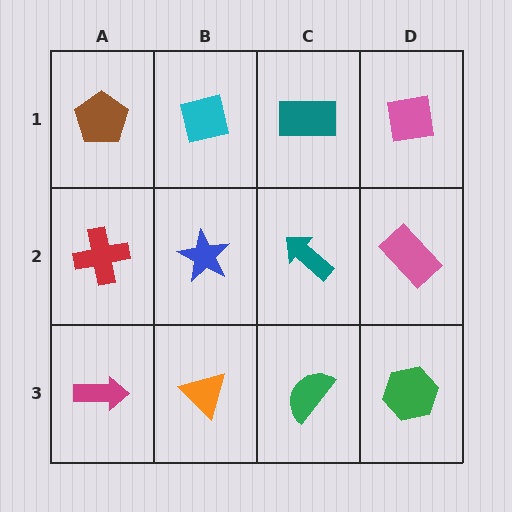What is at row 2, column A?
A red cross.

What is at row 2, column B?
A blue star.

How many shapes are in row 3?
4 shapes.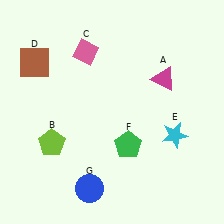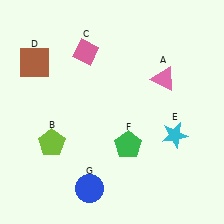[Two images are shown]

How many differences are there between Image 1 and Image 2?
There is 1 difference between the two images.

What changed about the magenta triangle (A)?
In Image 1, A is magenta. In Image 2, it changed to pink.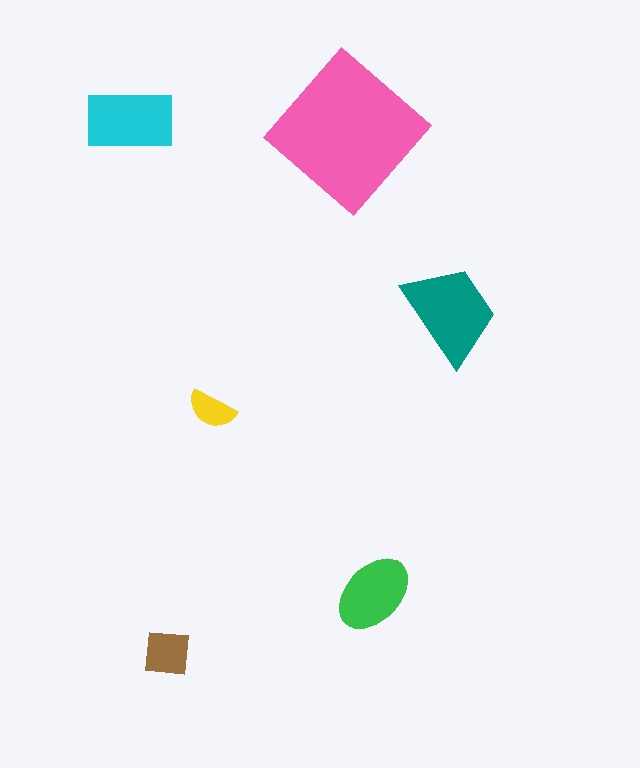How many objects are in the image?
There are 6 objects in the image.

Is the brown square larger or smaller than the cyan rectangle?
Smaller.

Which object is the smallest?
The yellow semicircle.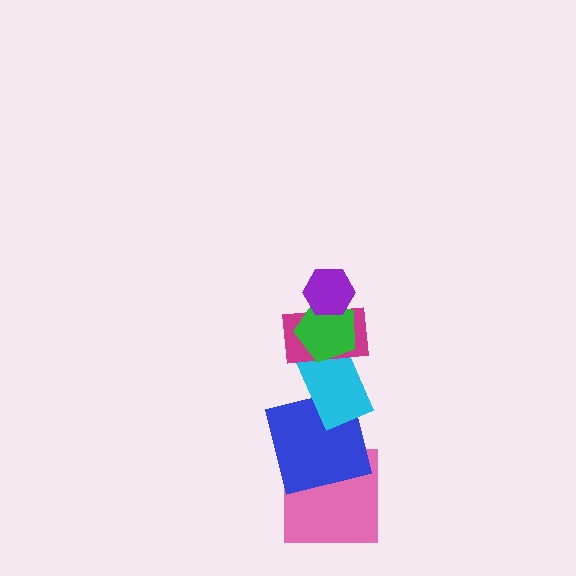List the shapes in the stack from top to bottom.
From top to bottom: the purple hexagon, the green pentagon, the magenta rectangle, the cyan rectangle, the blue square, the pink square.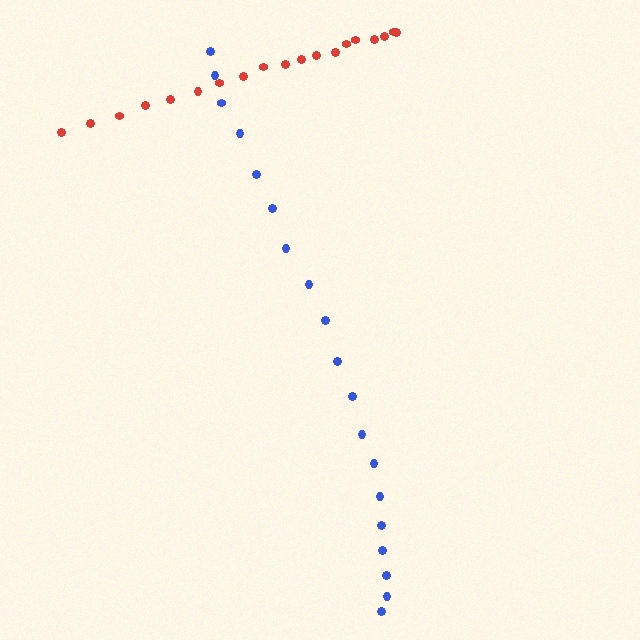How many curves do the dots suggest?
There are 2 distinct paths.